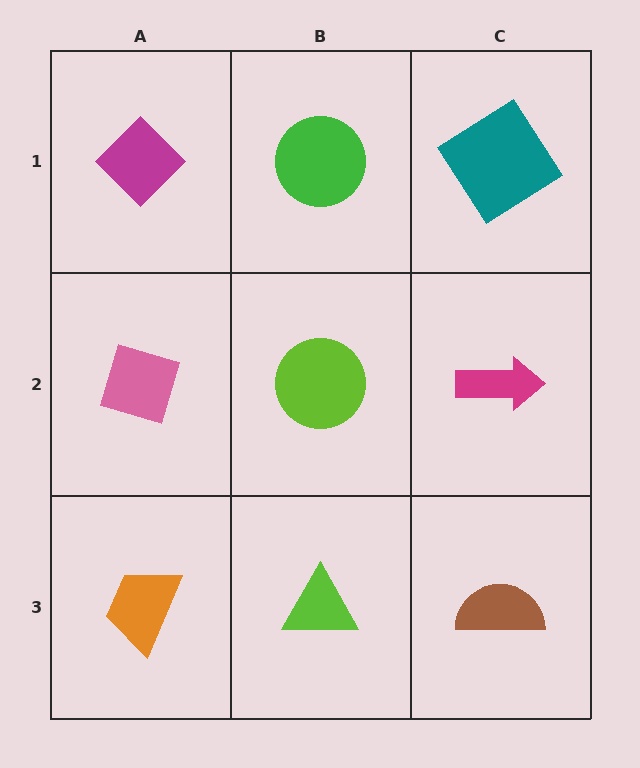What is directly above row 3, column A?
A pink diamond.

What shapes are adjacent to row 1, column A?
A pink diamond (row 2, column A), a green circle (row 1, column B).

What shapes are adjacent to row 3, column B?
A lime circle (row 2, column B), an orange trapezoid (row 3, column A), a brown semicircle (row 3, column C).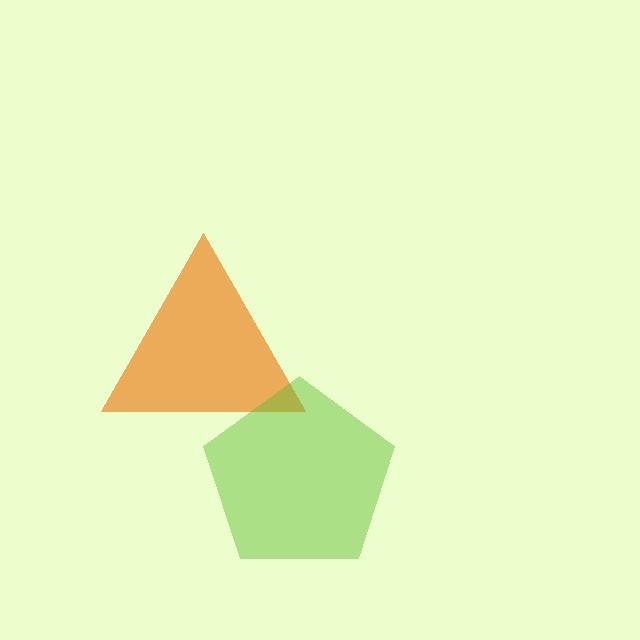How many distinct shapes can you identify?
There are 2 distinct shapes: an orange triangle, a lime pentagon.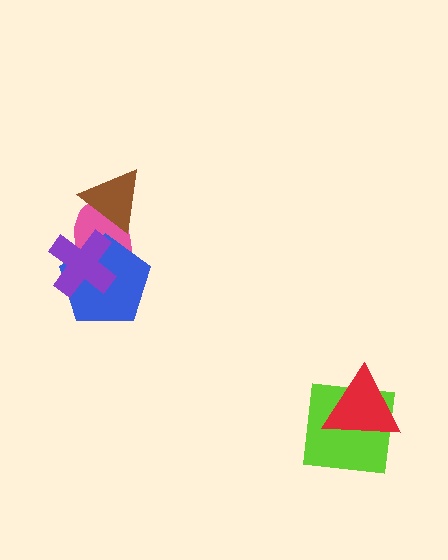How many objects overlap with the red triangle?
1 object overlaps with the red triangle.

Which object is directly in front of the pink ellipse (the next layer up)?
The blue pentagon is directly in front of the pink ellipse.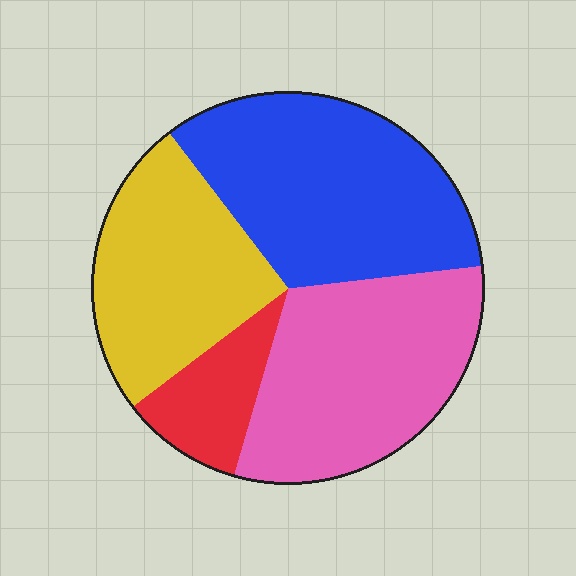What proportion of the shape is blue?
Blue covers 34% of the shape.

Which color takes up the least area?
Red, at roughly 10%.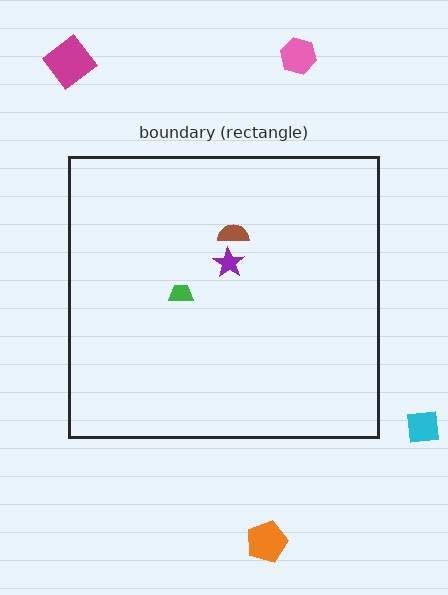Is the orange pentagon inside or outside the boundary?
Outside.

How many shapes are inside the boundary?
3 inside, 4 outside.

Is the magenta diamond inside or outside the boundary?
Outside.